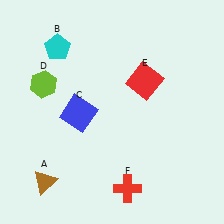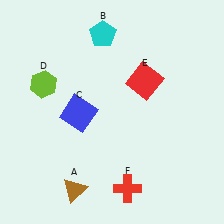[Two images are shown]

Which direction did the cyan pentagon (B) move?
The cyan pentagon (B) moved right.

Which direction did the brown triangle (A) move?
The brown triangle (A) moved right.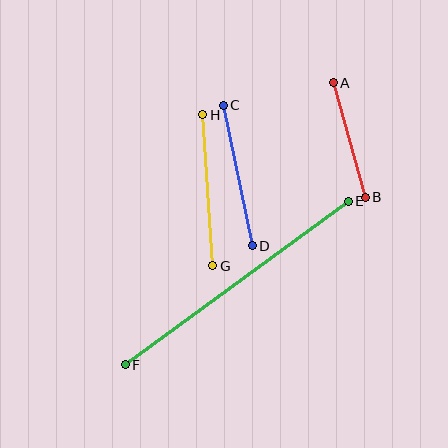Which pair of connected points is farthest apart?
Points E and F are farthest apart.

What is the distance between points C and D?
The distance is approximately 143 pixels.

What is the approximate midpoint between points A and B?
The midpoint is at approximately (349, 140) pixels.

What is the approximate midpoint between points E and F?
The midpoint is at approximately (237, 283) pixels.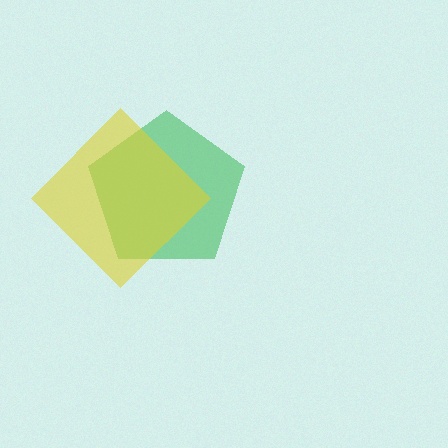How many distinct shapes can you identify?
There are 2 distinct shapes: a green pentagon, a yellow diamond.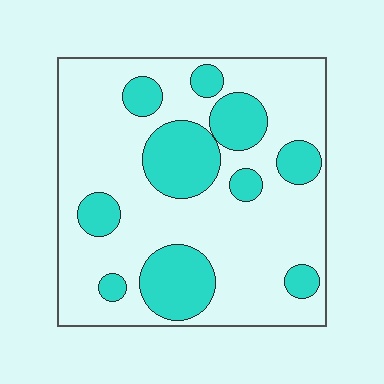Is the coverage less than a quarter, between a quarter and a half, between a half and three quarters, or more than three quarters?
Between a quarter and a half.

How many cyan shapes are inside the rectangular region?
10.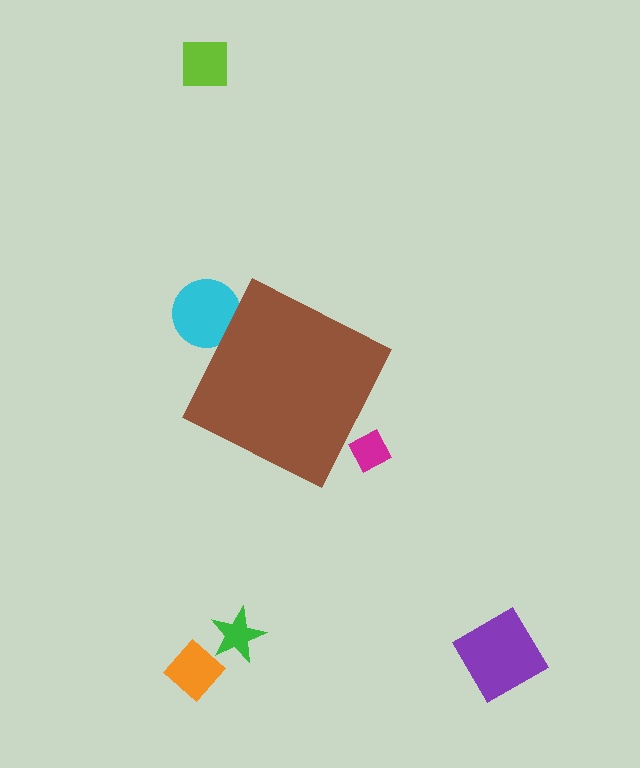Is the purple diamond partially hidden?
No, the purple diamond is fully visible.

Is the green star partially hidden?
No, the green star is fully visible.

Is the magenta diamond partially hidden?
Yes, the magenta diamond is partially hidden behind the brown diamond.